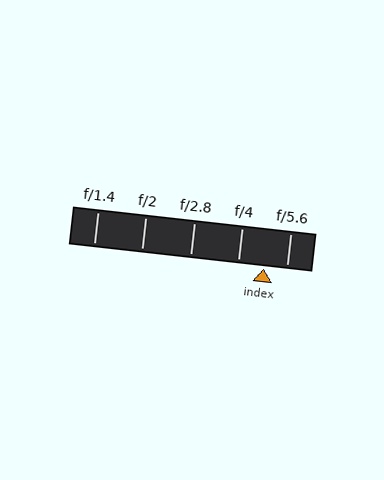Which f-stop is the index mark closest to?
The index mark is closest to f/5.6.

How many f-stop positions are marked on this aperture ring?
There are 5 f-stop positions marked.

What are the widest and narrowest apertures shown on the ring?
The widest aperture shown is f/1.4 and the narrowest is f/5.6.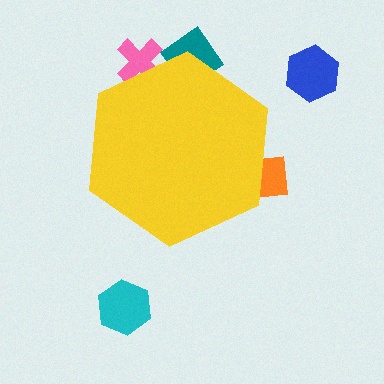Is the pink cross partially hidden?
Yes, the pink cross is partially hidden behind the yellow hexagon.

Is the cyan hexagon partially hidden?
No, the cyan hexagon is fully visible.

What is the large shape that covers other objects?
A yellow hexagon.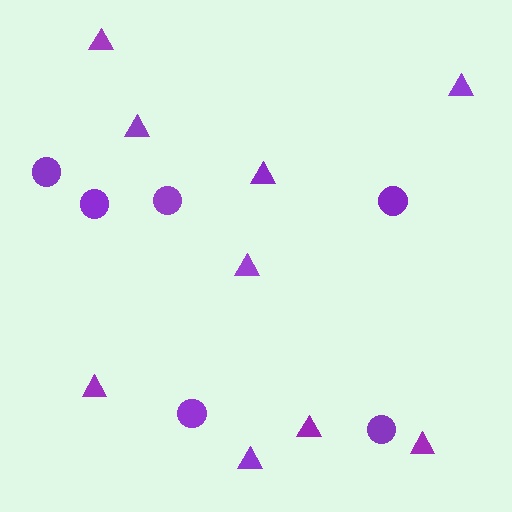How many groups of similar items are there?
There are 2 groups: one group of triangles (9) and one group of circles (6).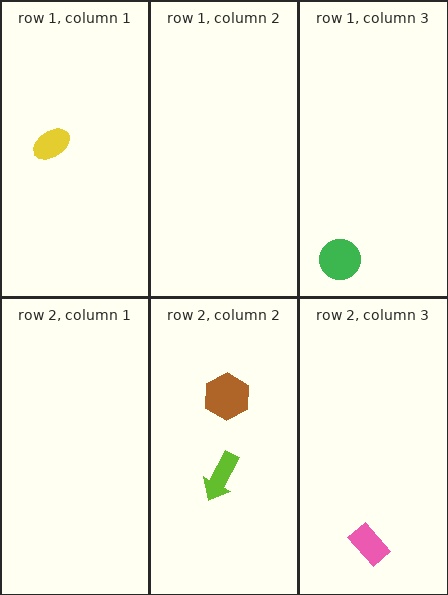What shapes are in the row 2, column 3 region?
The pink rectangle.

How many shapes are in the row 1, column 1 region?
1.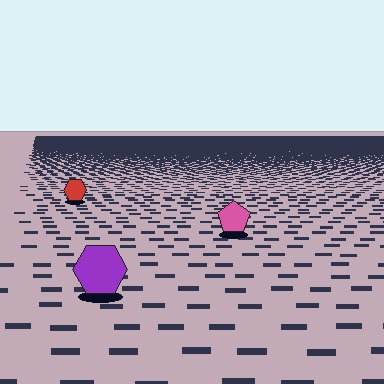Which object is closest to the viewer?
The purple hexagon is closest. The texture marks near it are larger and more spread out.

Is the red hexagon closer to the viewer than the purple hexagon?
No. The purple hexagon is closer — you can tell from the texture gradient: the ground texture is coarser near it.